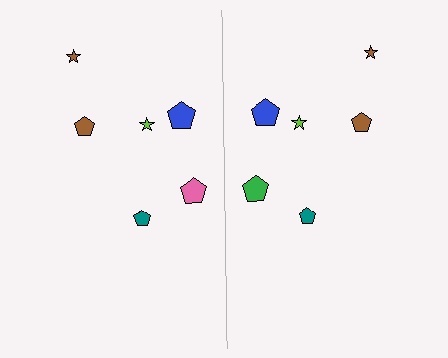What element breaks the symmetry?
The green pentagon on the right side breaks the symmetry — its mirror counterpart is pink.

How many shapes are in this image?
There are 12 shapes in this image.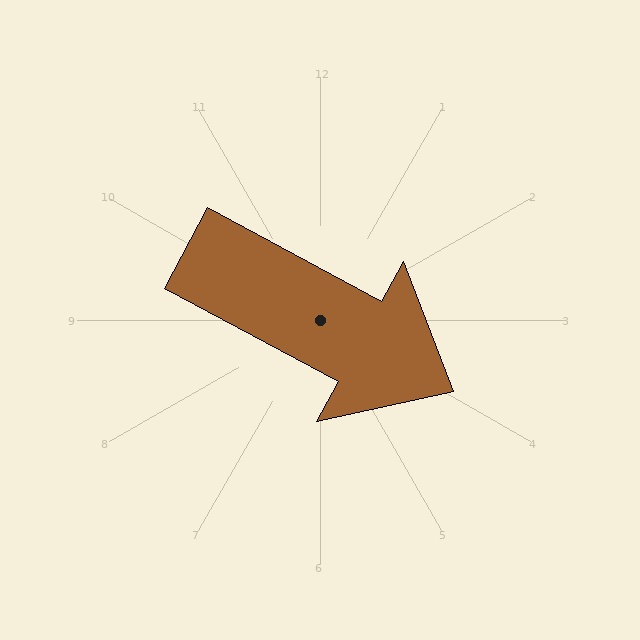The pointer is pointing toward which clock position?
Roughly 4 o'clock.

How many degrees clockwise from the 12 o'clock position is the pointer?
Approximately 118 degrees.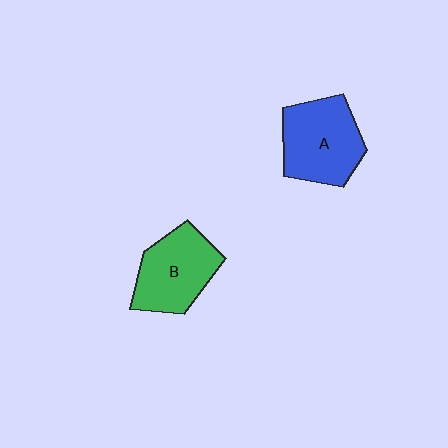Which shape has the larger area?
Shape A (blue).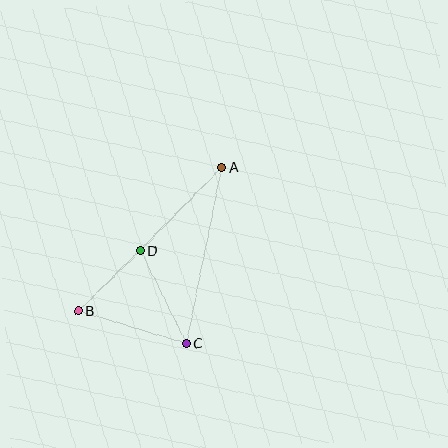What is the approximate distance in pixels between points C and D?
The distance between C and D is approximately 103 pixels.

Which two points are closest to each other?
Points B and D are closest to each other.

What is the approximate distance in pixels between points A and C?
The distance between A and C is approximately 179 pixels.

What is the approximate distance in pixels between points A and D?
The distance between A and D is approximately 116 pixels.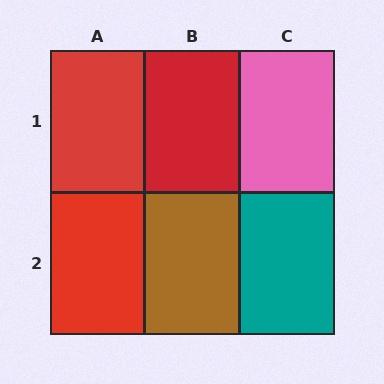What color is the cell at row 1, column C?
Pink.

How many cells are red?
3 cells are red.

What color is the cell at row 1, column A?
Red.